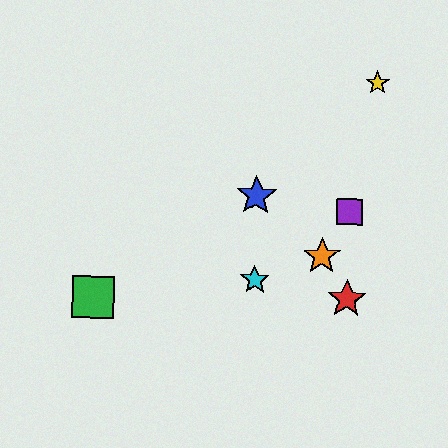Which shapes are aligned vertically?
The blue star, the cyan star are aligned vertically.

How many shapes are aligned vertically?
2 shapes (the blue star, the cyan star) are aligned vertically.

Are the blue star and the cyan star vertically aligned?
Yes, both are at x≈256.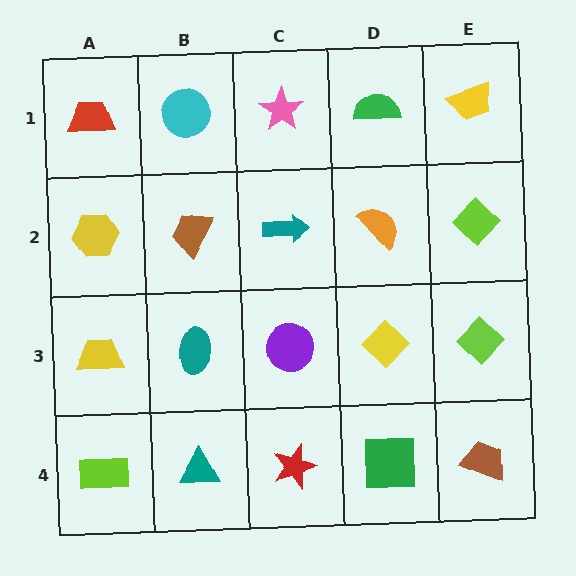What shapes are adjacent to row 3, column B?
A brown trapezoid (row 2, column B), a teal triangle (row 4, column B), a yellow trapezoid (row 3, column A), a purple circle (row 3, column C).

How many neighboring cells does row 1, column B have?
3.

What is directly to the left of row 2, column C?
A brown trapezoid.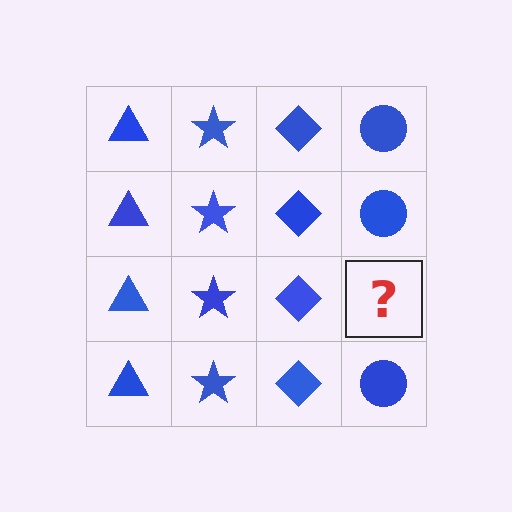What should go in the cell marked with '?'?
The missing cell should contain a blue circle.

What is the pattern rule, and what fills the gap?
The rule is that each column has a consistent shape. The gap should be filled with a blue circle.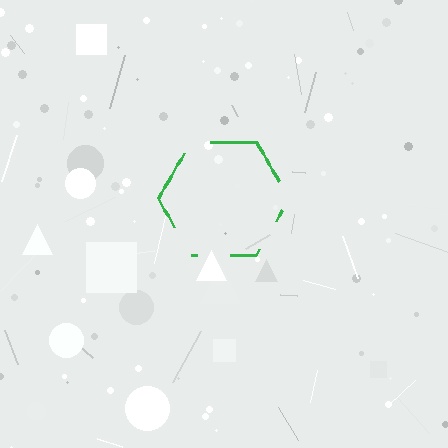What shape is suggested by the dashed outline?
The dashed outline suggests a hexagon.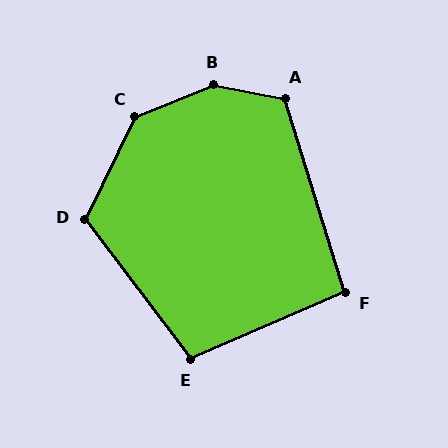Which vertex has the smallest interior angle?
F, at approximately 96 degrees.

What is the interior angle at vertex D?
Approximately 117 degrees (obtuse).